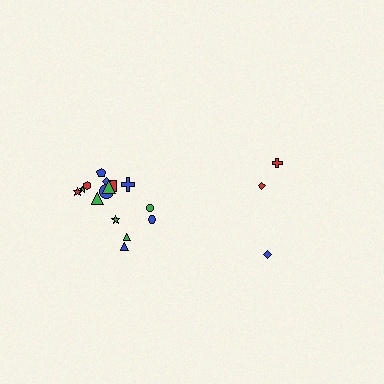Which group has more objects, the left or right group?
The left group.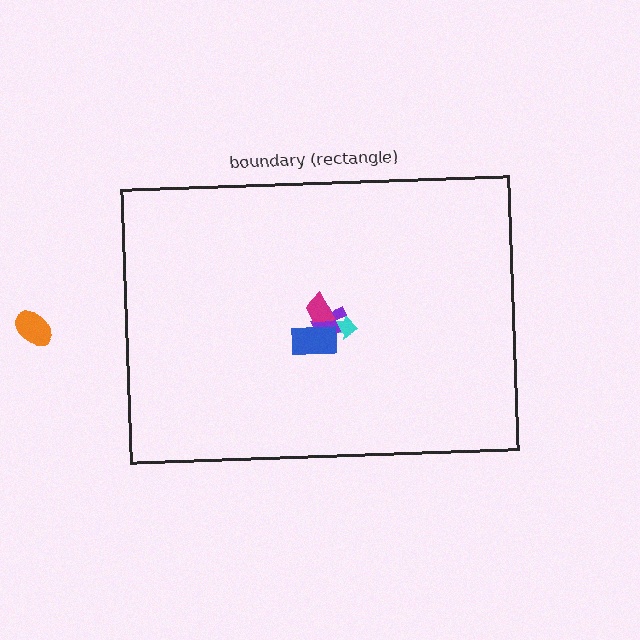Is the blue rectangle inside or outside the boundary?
Inside.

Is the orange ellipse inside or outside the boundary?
Outside.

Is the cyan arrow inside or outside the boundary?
Inside.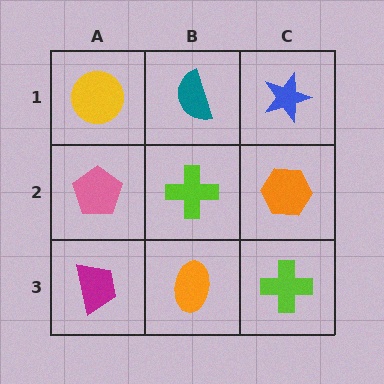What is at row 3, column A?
A magenta trapezoid.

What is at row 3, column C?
A lime cross.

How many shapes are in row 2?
3 shapes.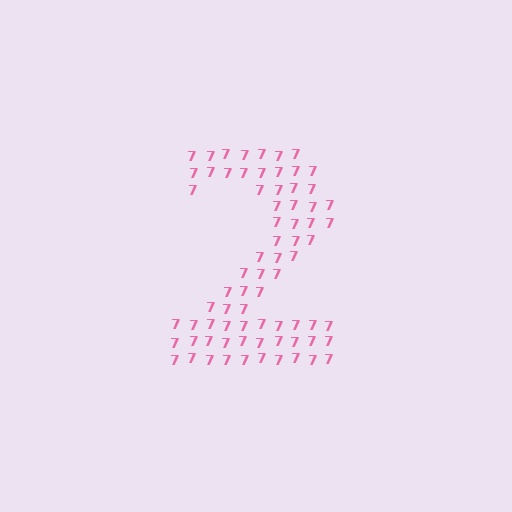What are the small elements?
The small elements are digit 7's.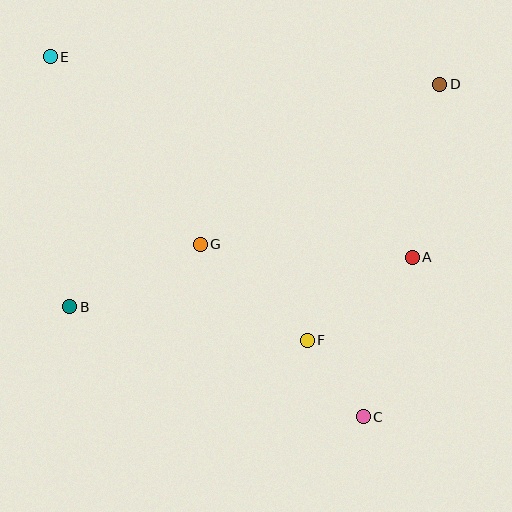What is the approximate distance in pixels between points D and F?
The distance between D and F is approximately 288 pixels.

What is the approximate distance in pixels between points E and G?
The distance between E and G is approximately 240 pixels.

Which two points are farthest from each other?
Points C and E are farthest from each other.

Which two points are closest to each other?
Points C and F are closest to each other.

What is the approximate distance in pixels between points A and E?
The distance between A and E is approximately 414 pixels.